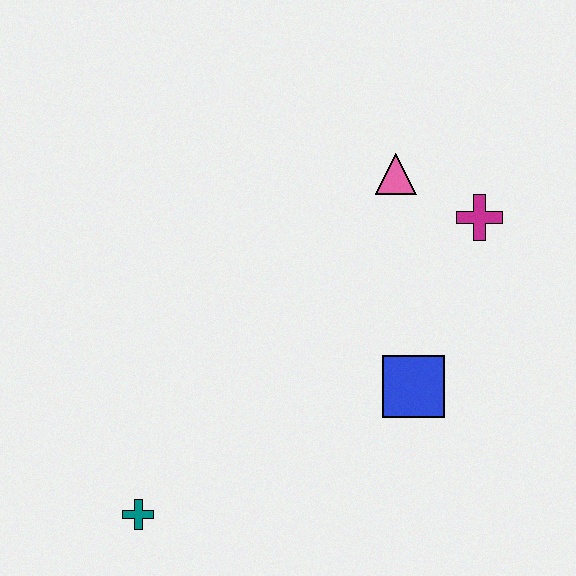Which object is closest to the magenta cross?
The pink triangle is closest to the magenta cross.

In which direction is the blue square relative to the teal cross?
The blue square is to the right of the teal cross.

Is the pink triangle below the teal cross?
No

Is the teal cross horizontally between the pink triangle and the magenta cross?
No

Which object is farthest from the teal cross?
The magenta cross is farthest from the teal cross.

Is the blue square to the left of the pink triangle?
No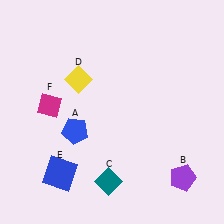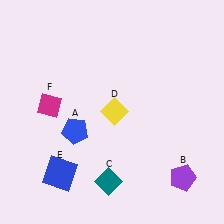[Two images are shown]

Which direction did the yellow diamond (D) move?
The yellow diamond (D) moved right.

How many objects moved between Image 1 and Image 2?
1 object moved between the two images.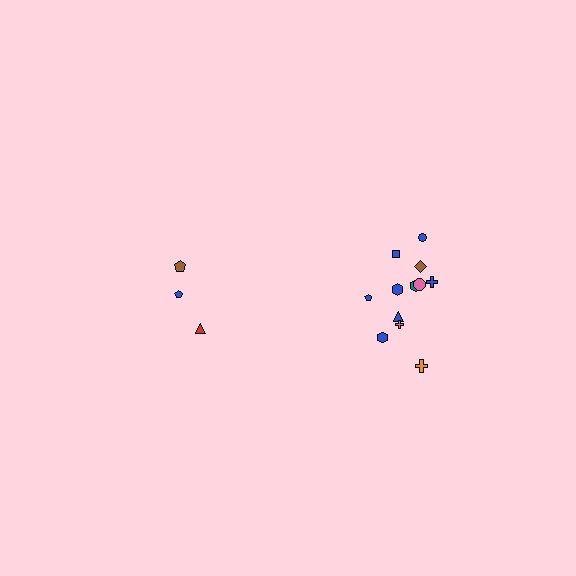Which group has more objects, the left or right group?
The right group.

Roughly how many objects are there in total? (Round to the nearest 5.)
Roughly 15 objects in total.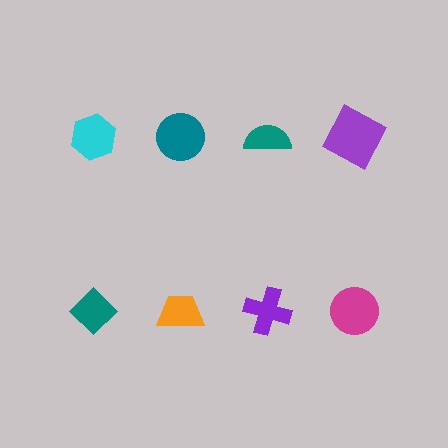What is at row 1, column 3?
A teal semicircle.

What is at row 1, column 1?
A cyan hexagon.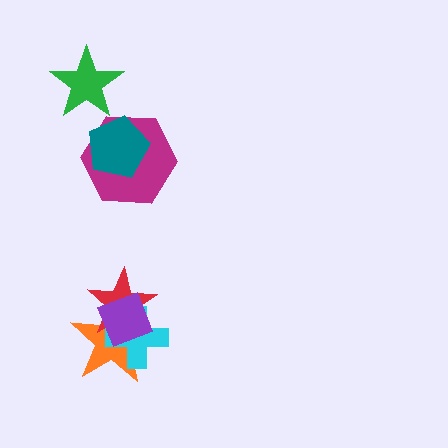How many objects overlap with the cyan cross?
3 objects overlap with the cyan cross.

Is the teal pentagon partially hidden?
No, no other shape covers it.